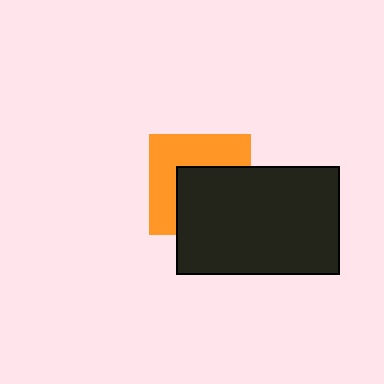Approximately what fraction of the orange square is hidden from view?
Roughly 51% of the orange square is hidden behind the black rectangle.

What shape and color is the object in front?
The object in front is a black rectangle.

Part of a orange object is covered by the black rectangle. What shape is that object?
It is a square.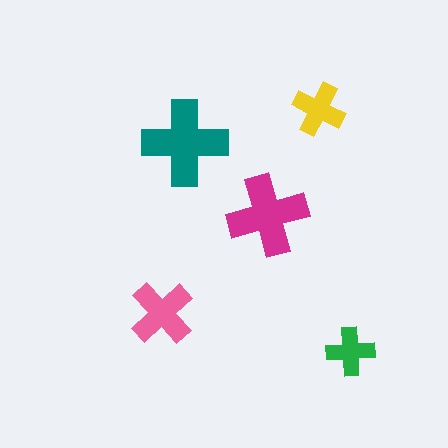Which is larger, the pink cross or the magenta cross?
The magenta one.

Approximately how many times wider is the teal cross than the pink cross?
About 1.5 times wider.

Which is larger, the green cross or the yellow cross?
The yellow one.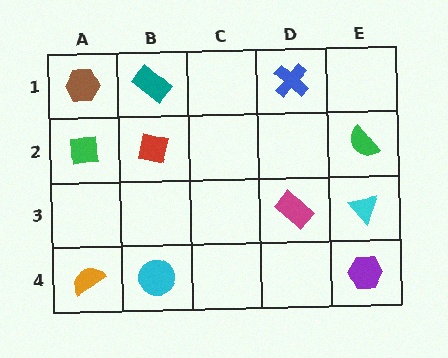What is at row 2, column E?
A green semicircle.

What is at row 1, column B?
A teal rectangle.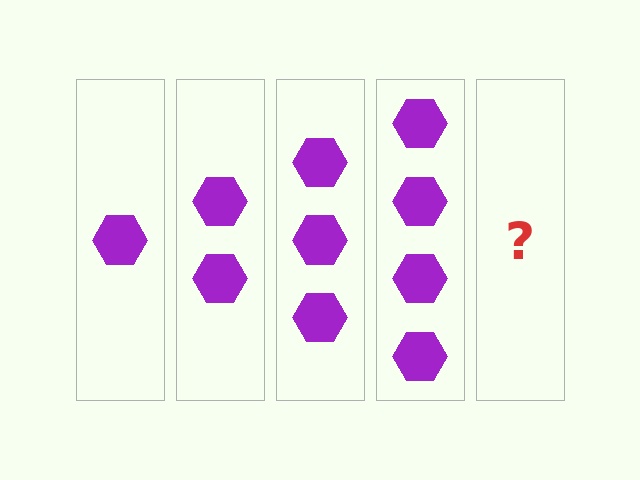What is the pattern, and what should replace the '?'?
The pattern is that each step adds one more hexagon. The '?' should be 5 hexagons.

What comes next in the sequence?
The next element should be 5 hexagons.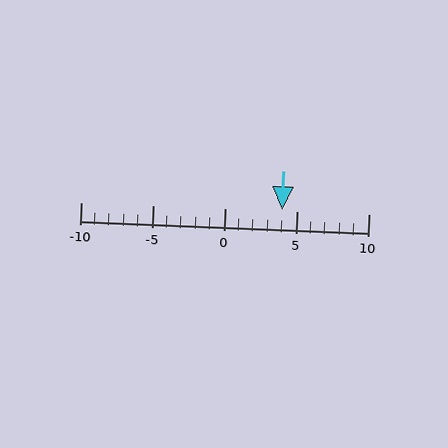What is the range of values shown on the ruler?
The ruler shows values from -10 to 10.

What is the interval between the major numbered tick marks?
The major tick marks are spaced 5 units apart.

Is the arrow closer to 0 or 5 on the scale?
The arrow is closer to 5.